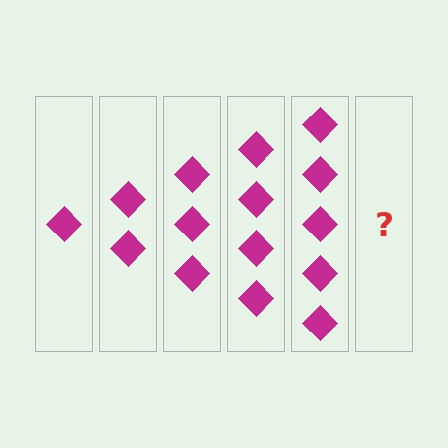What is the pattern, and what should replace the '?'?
The pattern is that each step adds one more diamond. The '?' should be 6 diamonds.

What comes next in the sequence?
The next element should be 6 diamonds.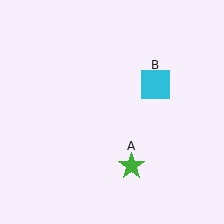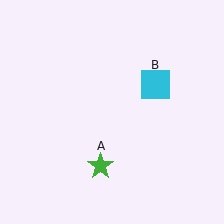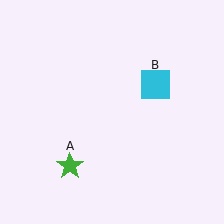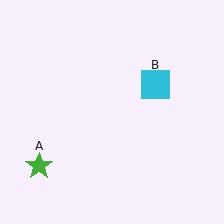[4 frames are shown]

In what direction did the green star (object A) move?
The green star (object A) moved left.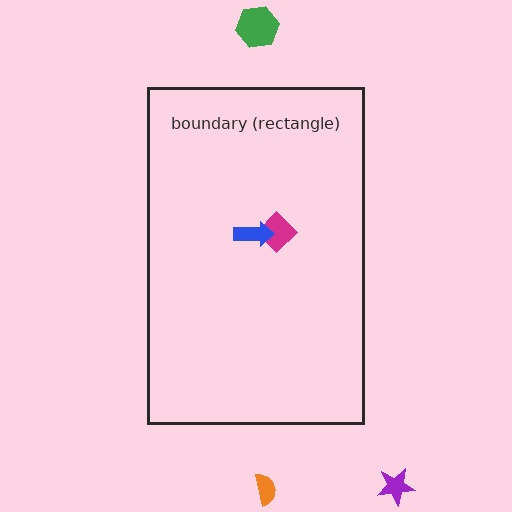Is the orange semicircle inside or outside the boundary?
Outside.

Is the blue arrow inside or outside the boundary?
Inside.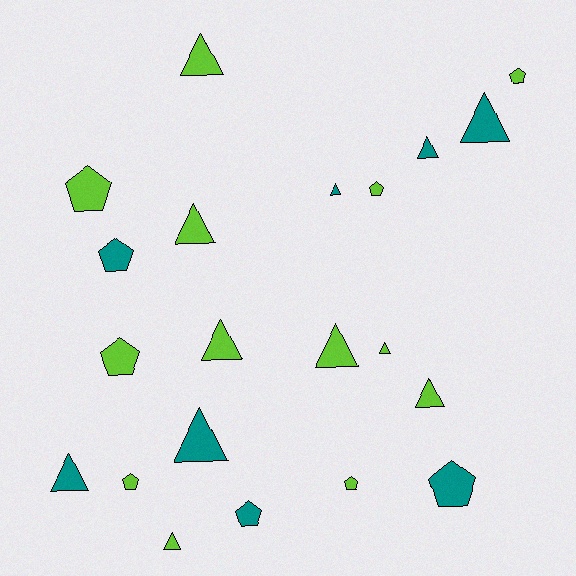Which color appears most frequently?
Lime, with 13 objects.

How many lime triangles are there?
There are 7 lime triangles.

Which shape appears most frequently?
Triangle, with 12 objects.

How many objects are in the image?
There are 21 objects.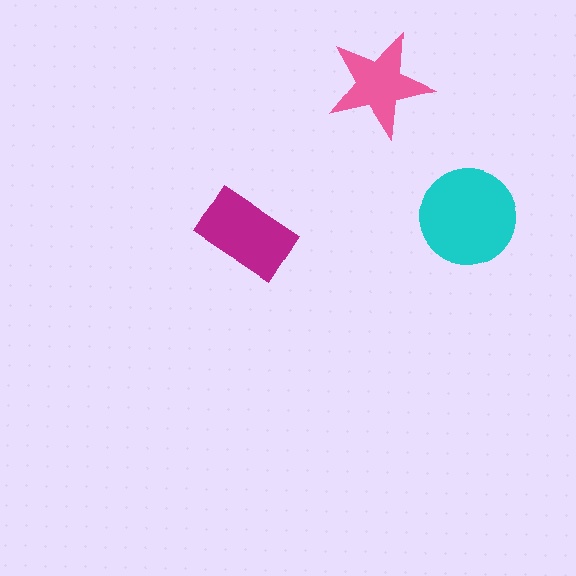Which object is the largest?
The cyan circle.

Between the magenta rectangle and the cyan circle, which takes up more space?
The cyan circle.